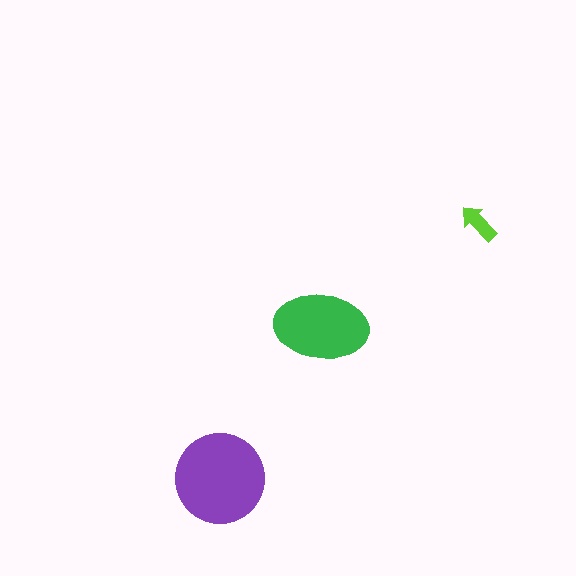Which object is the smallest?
The lime arrow.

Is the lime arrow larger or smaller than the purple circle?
Smaller.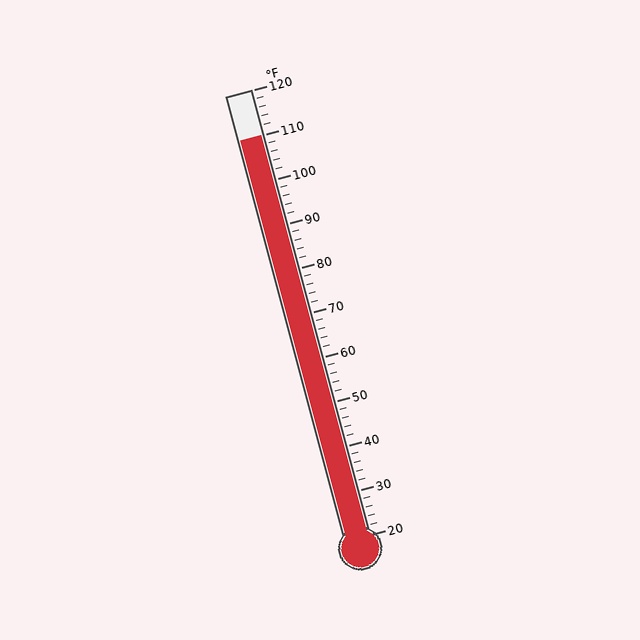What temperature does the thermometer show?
The thermometer shows approximately 110°F.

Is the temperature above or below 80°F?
The temperature is above 80°F.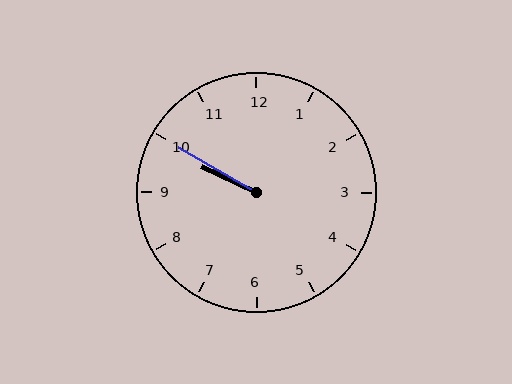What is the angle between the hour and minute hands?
Approximately 5 degrees.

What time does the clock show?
9:50.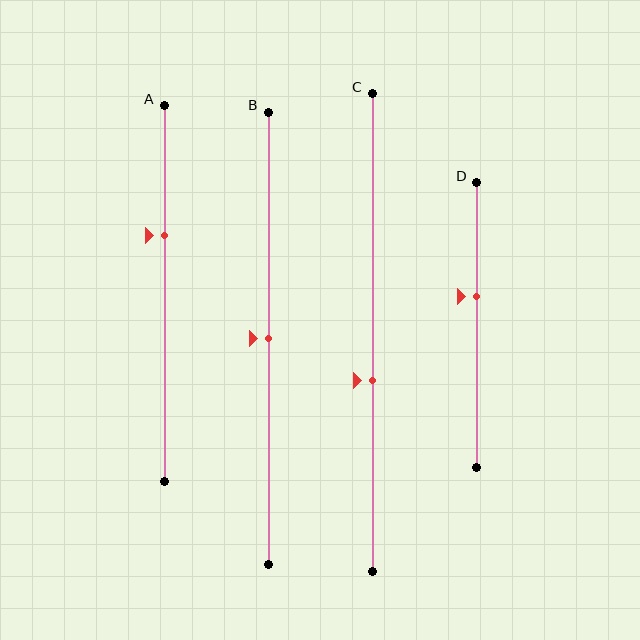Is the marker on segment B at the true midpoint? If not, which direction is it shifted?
Yes, the marker on segment B is at the true midpoint.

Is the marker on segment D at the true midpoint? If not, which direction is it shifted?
No, the marker on segment D is shifted upward by about 10% of the segment length.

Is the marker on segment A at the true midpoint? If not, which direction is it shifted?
No, the marker on segment A is shifted upward by about 16% of the segment length.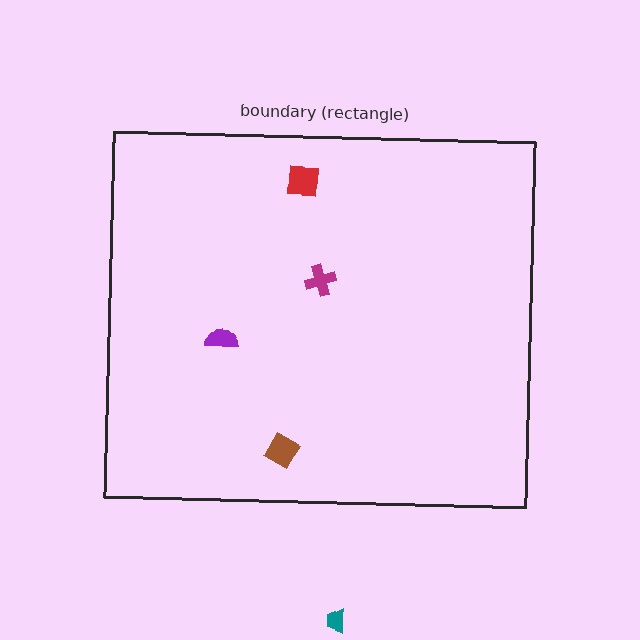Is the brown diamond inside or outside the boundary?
Inside.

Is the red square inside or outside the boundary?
Inside.